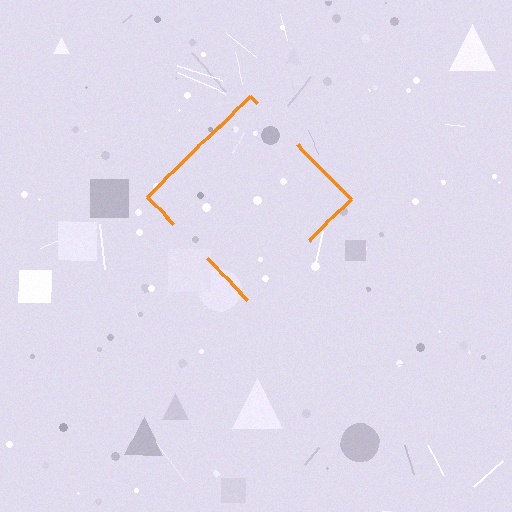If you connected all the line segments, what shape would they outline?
They would outline a diamond.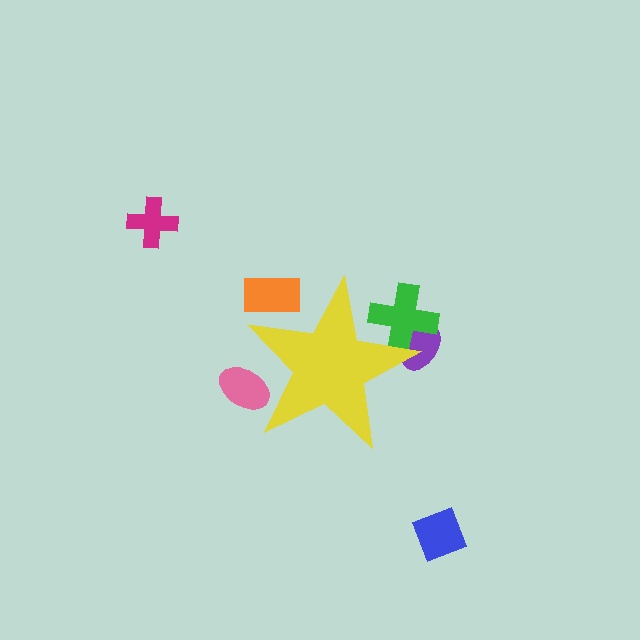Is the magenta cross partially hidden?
No, the magenta cross is fully visible.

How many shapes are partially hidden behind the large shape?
4 shapes are partially hidden.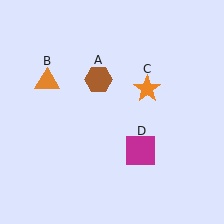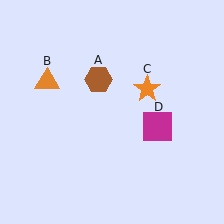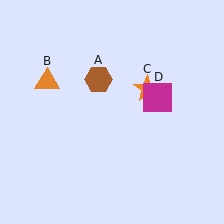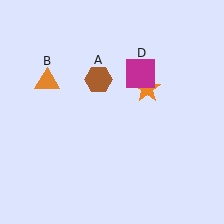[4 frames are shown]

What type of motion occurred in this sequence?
The magenta square (object D) rotated counterclockwise around the center of the scene.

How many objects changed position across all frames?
1 object changed position: magenta square (object D).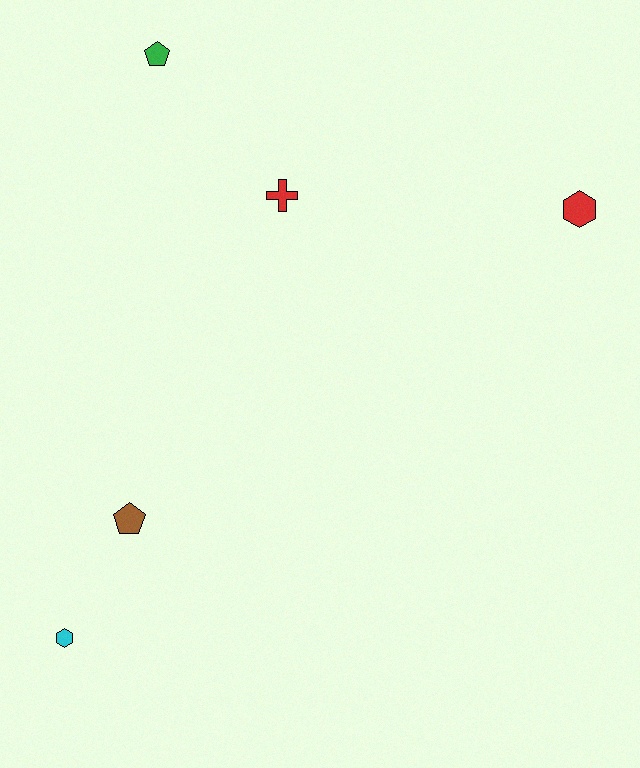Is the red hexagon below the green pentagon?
Yes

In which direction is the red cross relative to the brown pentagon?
The red cross is above the brown pentagon.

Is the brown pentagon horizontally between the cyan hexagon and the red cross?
Yes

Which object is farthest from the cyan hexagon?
The red hexagon is farthest from the cyan hexagon.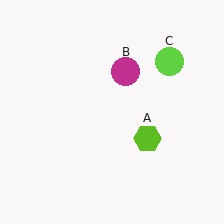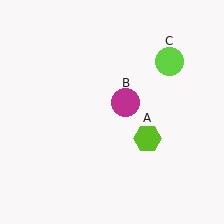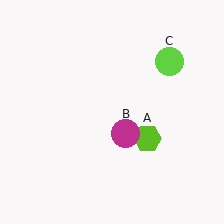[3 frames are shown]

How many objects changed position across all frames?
1 object changed position: magenta circle (object B).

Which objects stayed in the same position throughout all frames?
Lime hexagon (object A) and lime circle (object C) remained stationary.